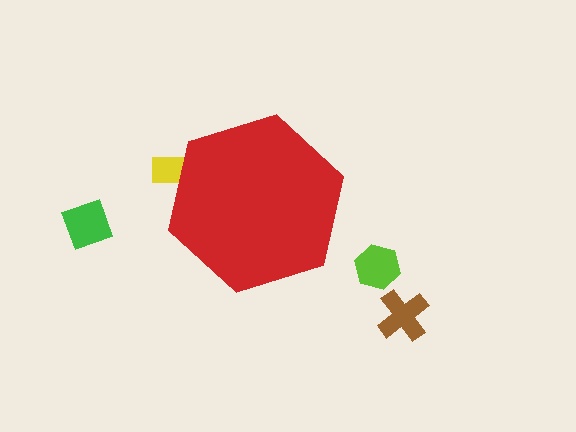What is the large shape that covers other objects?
A red hexagon.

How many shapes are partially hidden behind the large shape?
1 shape is partially hidden.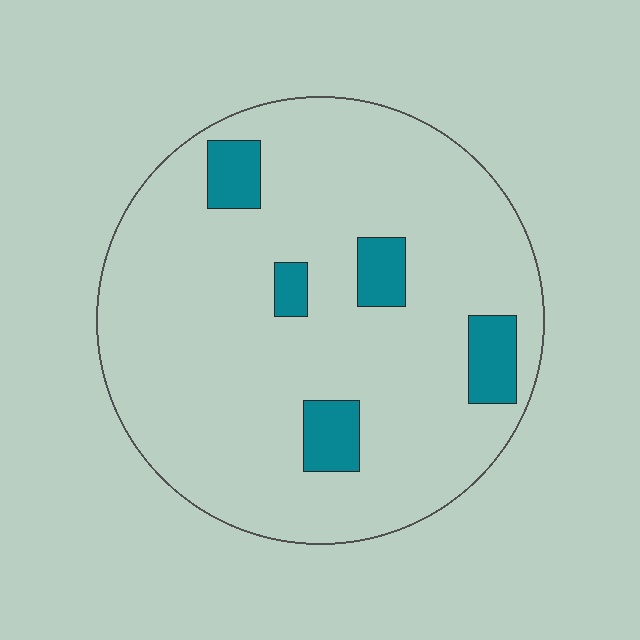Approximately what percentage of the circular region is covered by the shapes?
Approximately 10%.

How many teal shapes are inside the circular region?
5.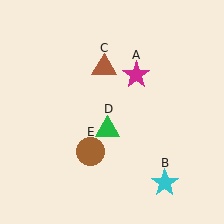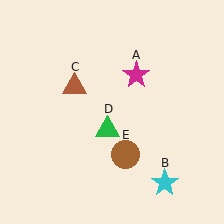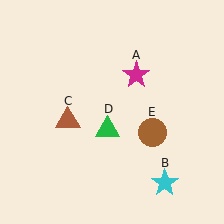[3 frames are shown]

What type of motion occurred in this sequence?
The brown triangle (object C), brown circle (object E) rotated counterclockwise around the center of the scene.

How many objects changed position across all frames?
2 objects changed position: brown triangle (object C), brown circle (object E).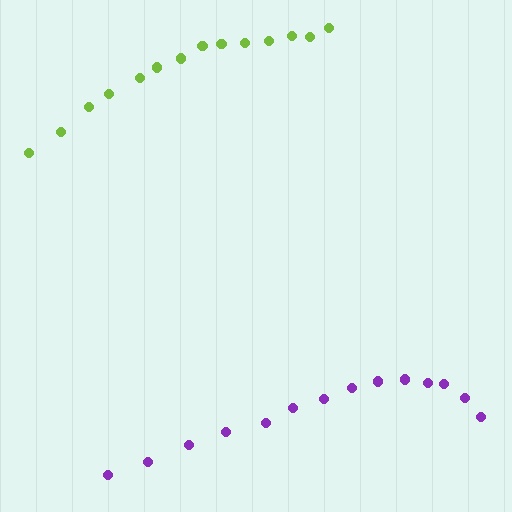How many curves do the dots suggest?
There are 2 distinct paths.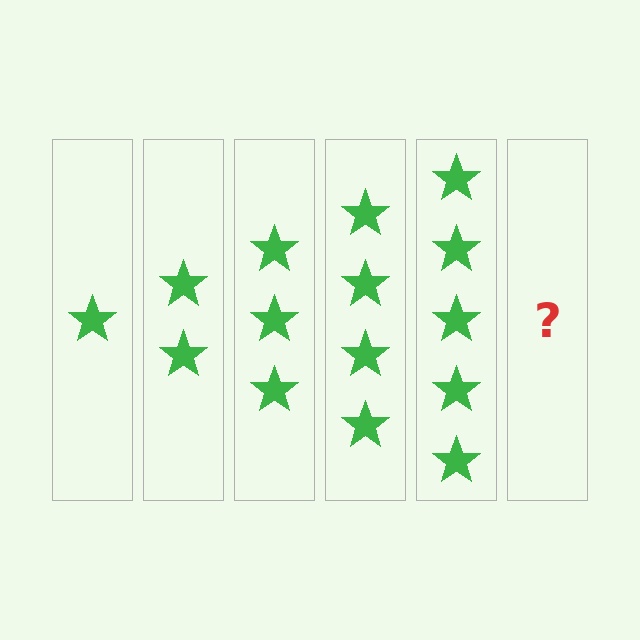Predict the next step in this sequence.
The next step is 6 stars.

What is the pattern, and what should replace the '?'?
The pattern is that each step adds one more star. The '?' should be 6 stars.